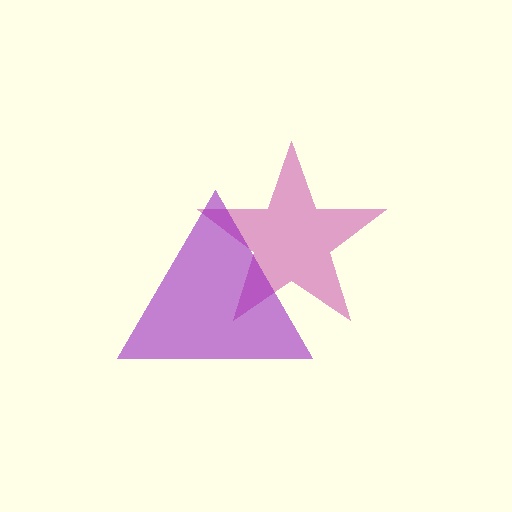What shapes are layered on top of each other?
The layered shapes are: a magenta star, a purple triangle.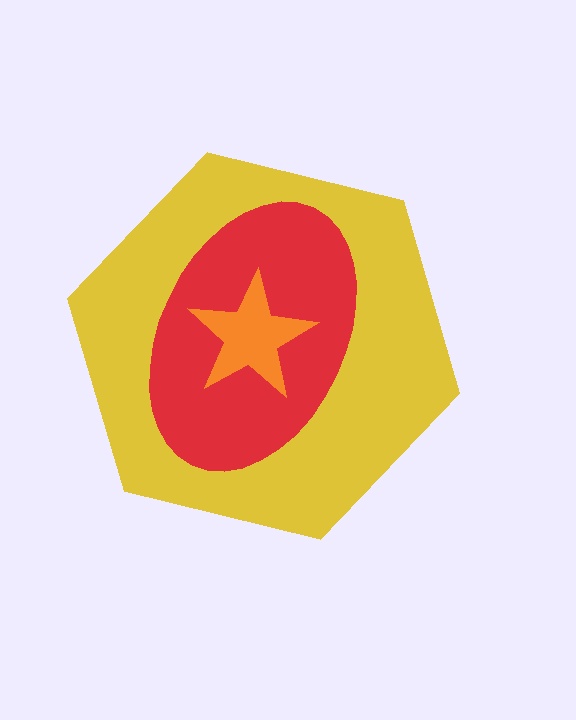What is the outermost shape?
The yellow hexagon.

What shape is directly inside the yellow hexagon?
The red ellipse.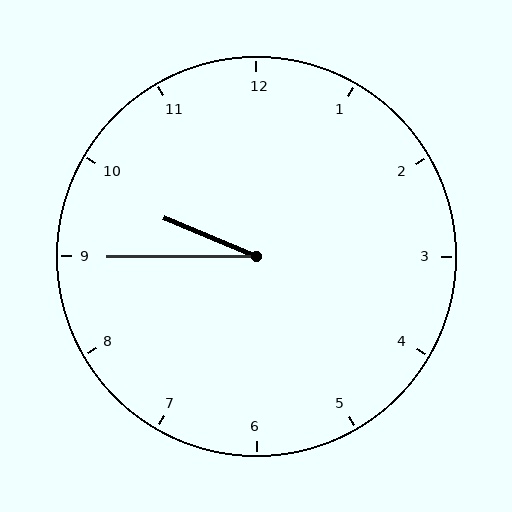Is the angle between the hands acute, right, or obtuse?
It is acute.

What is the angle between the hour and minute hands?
Approximately 22 degrees.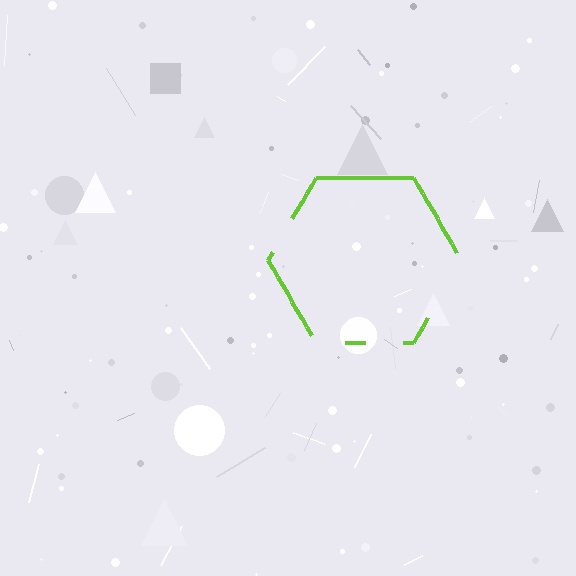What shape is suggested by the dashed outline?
The dashed outline suggests a hexagon.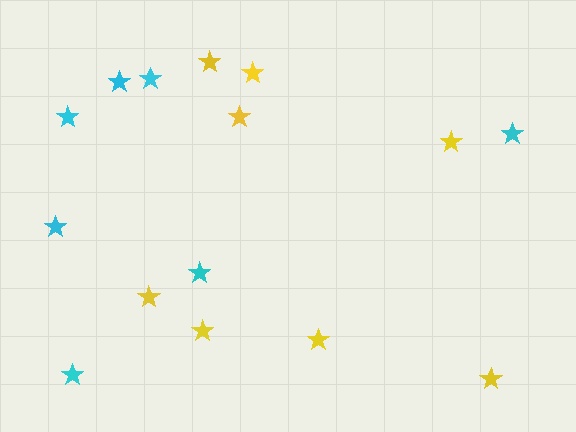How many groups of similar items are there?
There are 2 groups: one group of cyan stars (7) and one group of yellow stars (8).